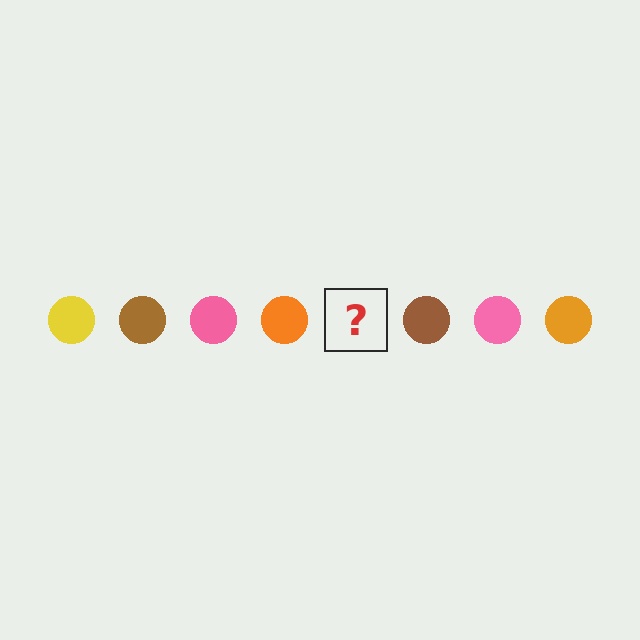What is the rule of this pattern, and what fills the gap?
The rule is that the pattern cycles through yellow, brown, pink, orange circles. The gap should be filled with a yellow circle.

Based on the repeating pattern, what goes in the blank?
The blank should be a yellow circle.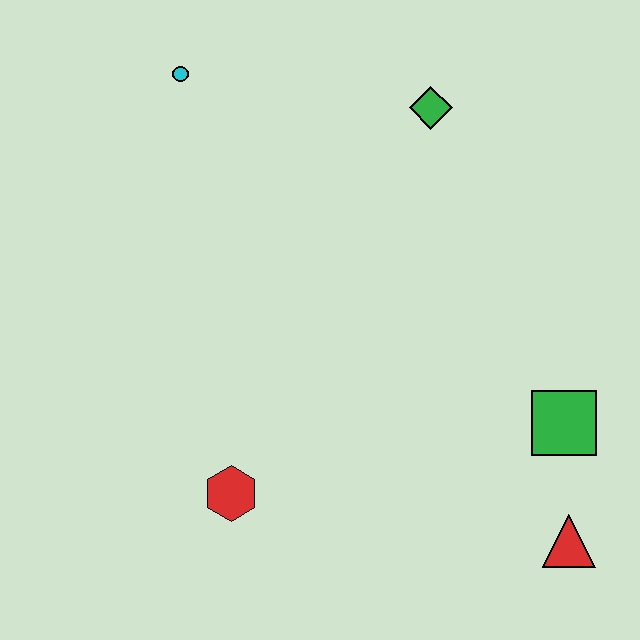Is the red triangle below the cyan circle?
Yes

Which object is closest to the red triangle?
The green square is closest to the red triangle.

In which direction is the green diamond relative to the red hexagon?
The green diamond is above the red hexagon.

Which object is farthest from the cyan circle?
The red triangle is farthest from the cyan circle.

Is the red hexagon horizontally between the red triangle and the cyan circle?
Yes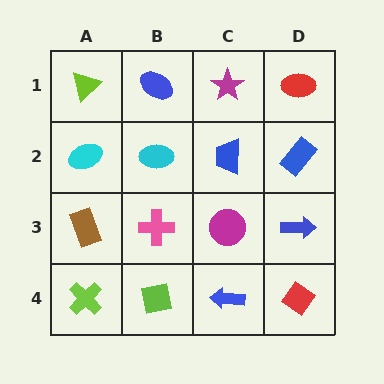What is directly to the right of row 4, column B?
A blue arrow.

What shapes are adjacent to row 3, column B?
A cyan ellipse (row 2, column B), a lime square (row 4, column B), a brown rectangle (row 3, column A), a magenta circle (row 3, column C).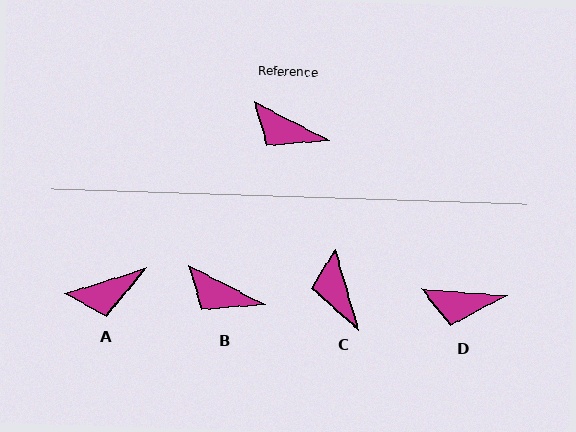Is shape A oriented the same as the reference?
No, it is off by about 45 degrees.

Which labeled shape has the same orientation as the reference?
B.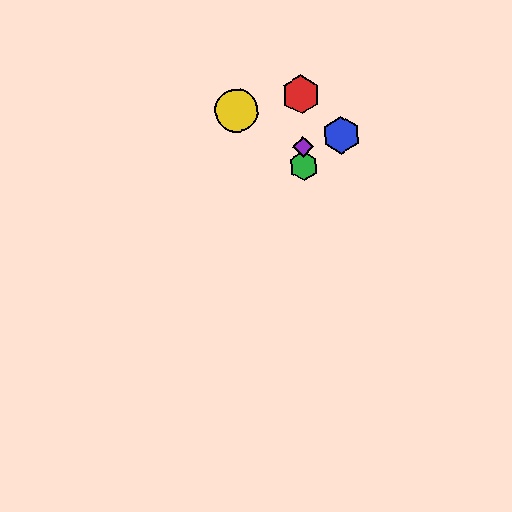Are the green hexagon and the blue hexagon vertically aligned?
No, the green hexagon is at x≈304 and the blue hexagon is at x≈341.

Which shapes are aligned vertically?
The red hexagon, the green hexagon, the purple diamond are aligned vertically.